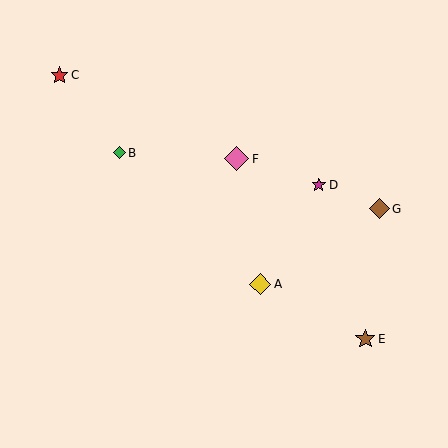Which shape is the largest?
The pink diamond (labeled F) is the largest.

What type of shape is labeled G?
Shape G is a brown diamond.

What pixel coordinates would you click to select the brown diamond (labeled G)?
Click at (379, 209) to select the brown diamond G.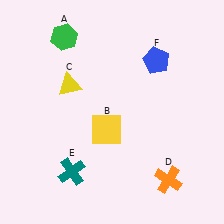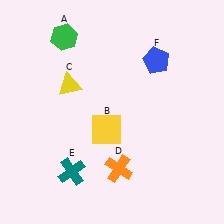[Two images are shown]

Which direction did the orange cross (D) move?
The orange cross (D) moved left.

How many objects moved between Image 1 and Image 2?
1 object moved between the two images.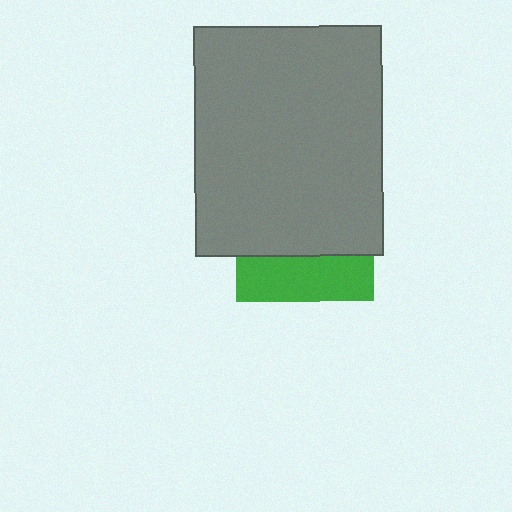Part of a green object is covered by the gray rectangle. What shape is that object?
It is a square.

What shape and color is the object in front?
The object in front is a gray rectangle.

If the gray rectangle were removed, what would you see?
You would see the complete green square.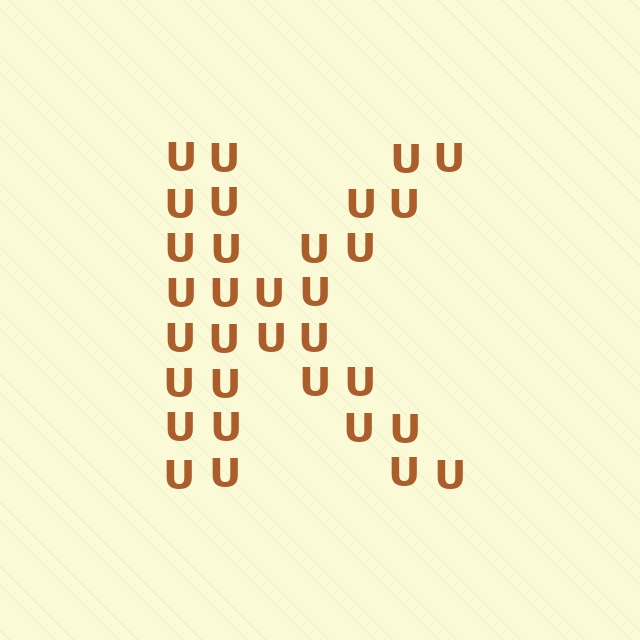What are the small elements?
The small elements are letter U's.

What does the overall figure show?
The overall figure shows the letter K.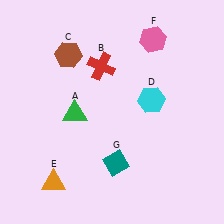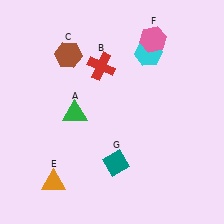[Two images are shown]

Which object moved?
The cyan hexagon (D) moved up.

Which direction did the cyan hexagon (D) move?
The cyan hexagon (D) moved up.